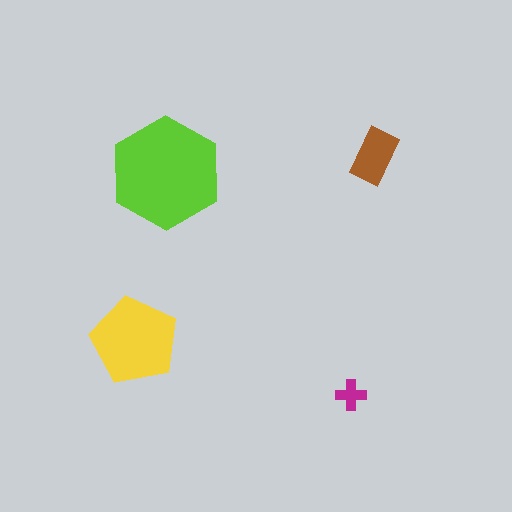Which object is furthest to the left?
The yellow pentagon is leftmost.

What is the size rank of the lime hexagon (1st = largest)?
1st.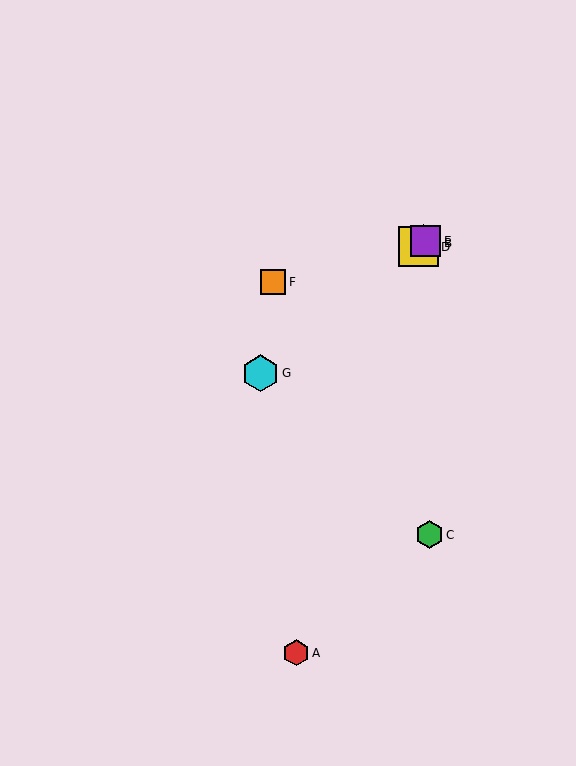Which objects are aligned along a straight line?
Objects B, D, E, G are aligned along a straight line.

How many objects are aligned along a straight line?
4 objects (B, D, E, G) are aligned along a straight line.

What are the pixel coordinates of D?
Object D is at (418, 247).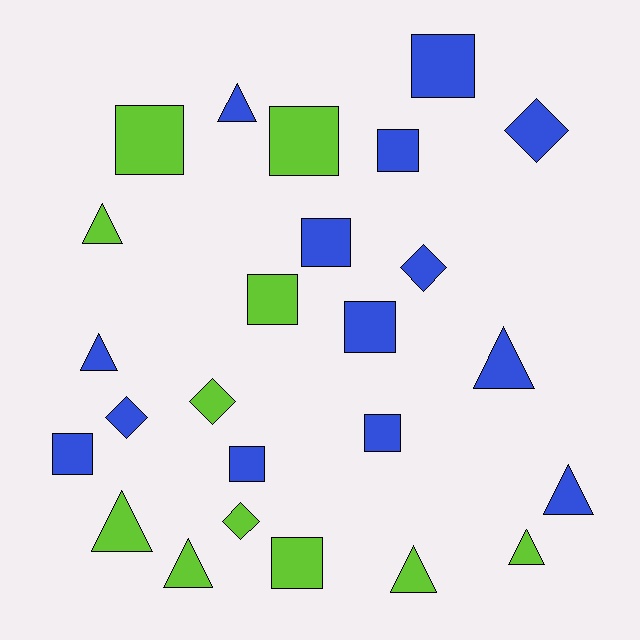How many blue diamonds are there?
There are 3 blue diamonds.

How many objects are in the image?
There are 25 objects.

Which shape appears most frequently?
Square, with 11 objects.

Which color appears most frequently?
Blue, with 14 objects.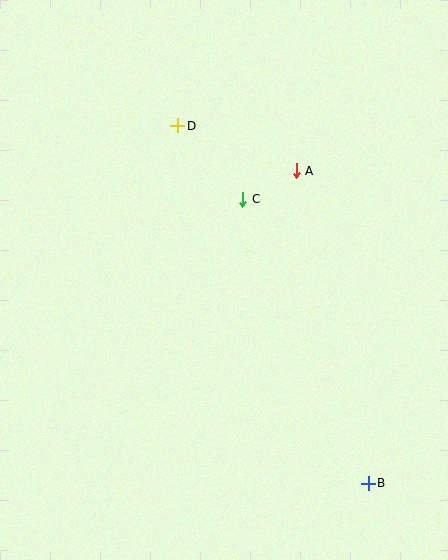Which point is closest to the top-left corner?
Point D is closest to the top-left corner.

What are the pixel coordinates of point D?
Point D is at (178, 126).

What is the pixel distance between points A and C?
The distance between A and C is 61 pixels.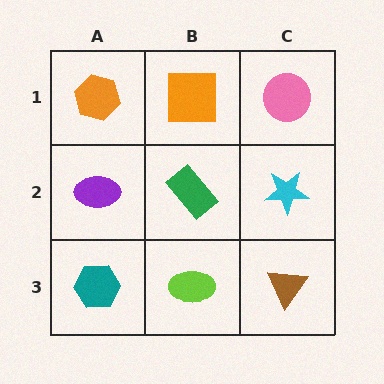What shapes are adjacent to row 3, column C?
A cyan star (row 2, column C), a lime ellipse (row 3, column B).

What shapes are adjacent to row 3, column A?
A purple ellipse (row 2, column A), a lime ellipse (row 3, column B).